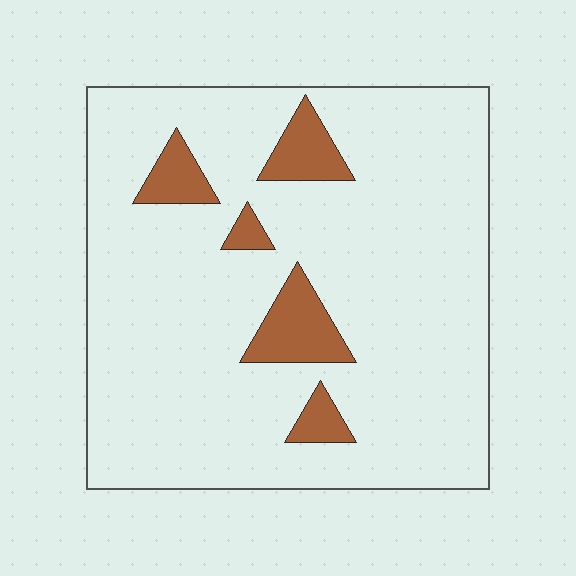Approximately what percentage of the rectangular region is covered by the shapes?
Approximately 10%.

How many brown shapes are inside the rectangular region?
5.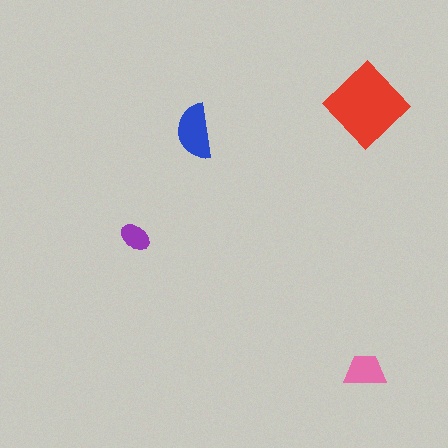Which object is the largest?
The red diamond.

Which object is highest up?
The red diamond is topmost.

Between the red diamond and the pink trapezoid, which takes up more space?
The red diamond.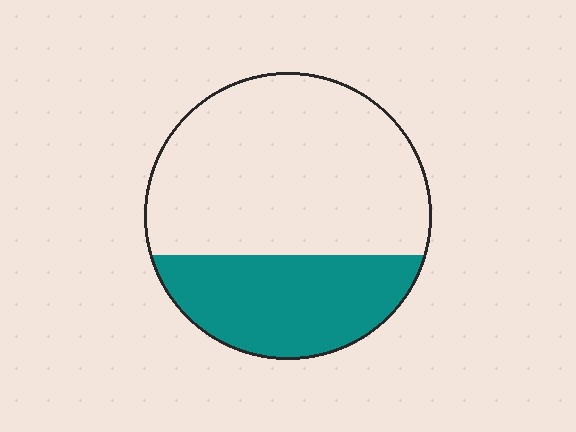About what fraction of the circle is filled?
About one third (1/3).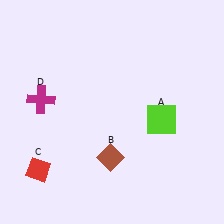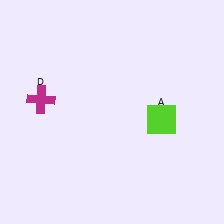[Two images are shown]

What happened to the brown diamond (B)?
The brown diamond (B) was removed in Image 2. It was in the bottom-left area of Image 1.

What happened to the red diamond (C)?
The red diamond (C) was removed in Image 2. It was in the bottom-left area of Image 1.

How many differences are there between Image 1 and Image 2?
There are 2 differences between the two images.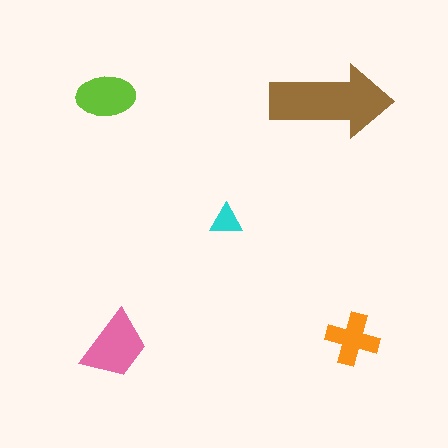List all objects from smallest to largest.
The cyan triangle, the orange cross, the lime ellipse, the pink trapezoid, the brown arrow.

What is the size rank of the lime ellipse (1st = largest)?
3rd.